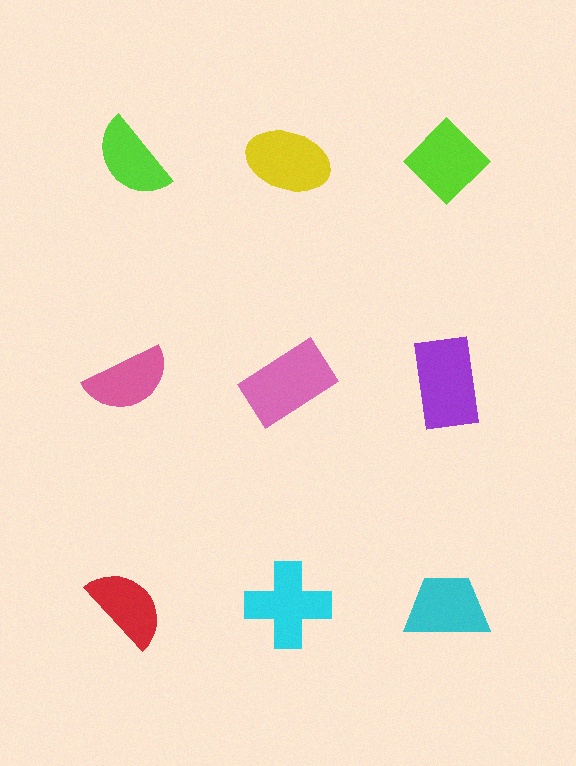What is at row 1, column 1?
A lime semicircle.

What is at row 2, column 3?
A purple rectangle.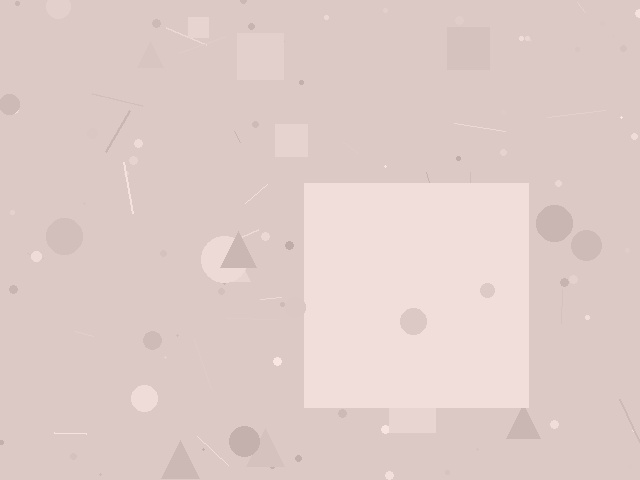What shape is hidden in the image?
A square is hidden in the image.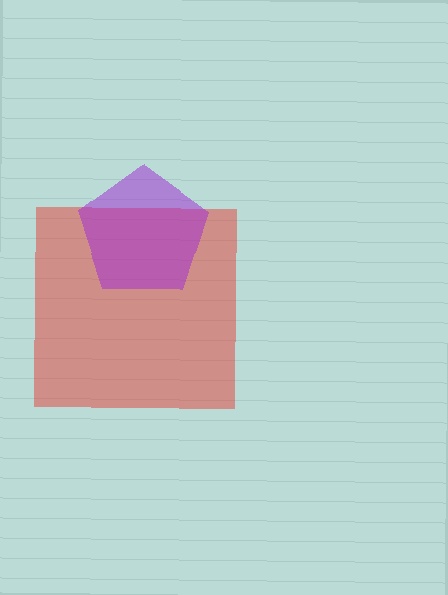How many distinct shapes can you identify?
There are 2 distinct shapes: a red square, a purple pentagon.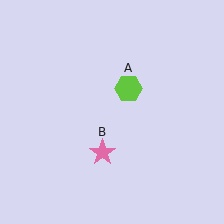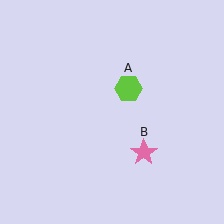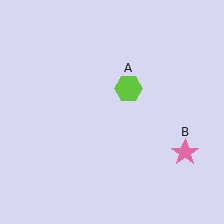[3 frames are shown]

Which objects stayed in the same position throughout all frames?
Lime hexagon (object A) remained stationary.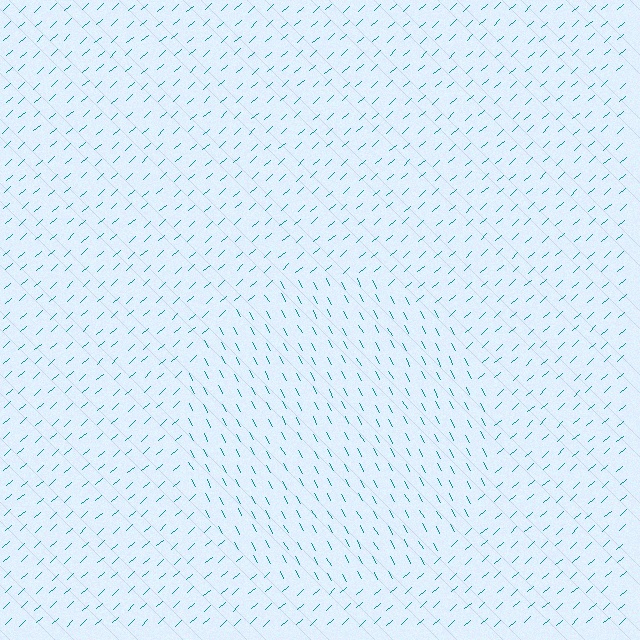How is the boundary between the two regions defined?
The boundary is defined purely by a change in line orientation (approximately 76 degrees difference). All lines are the same color and thickness.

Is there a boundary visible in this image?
Yes, there is a texture boundary formed by a change in line orientation.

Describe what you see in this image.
The image is filled with small teal line segments. A circle region in the image has lines oriented differently from the surrounding lines, creating a visible texture boundary.